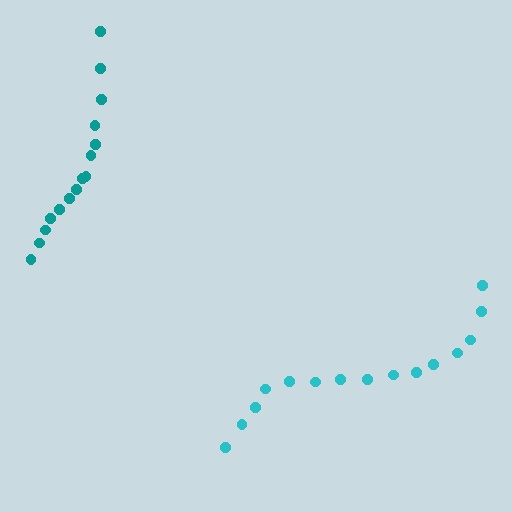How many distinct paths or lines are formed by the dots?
There are 2 distinct paths.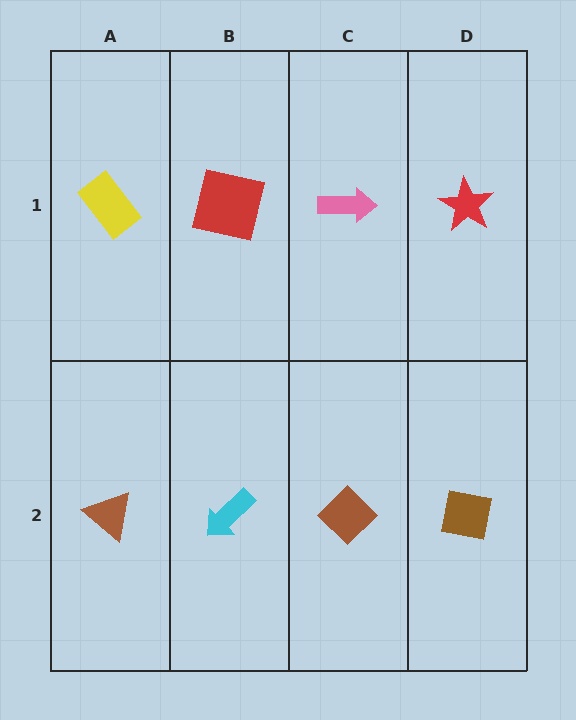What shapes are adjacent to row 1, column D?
A brown square (row 2, column D), a pink arrow (row 1, column C).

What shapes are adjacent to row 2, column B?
A red square (row 1, column B), a brown triangle (row 2, column A), a brown diamond (row 2, column C).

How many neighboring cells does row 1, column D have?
2.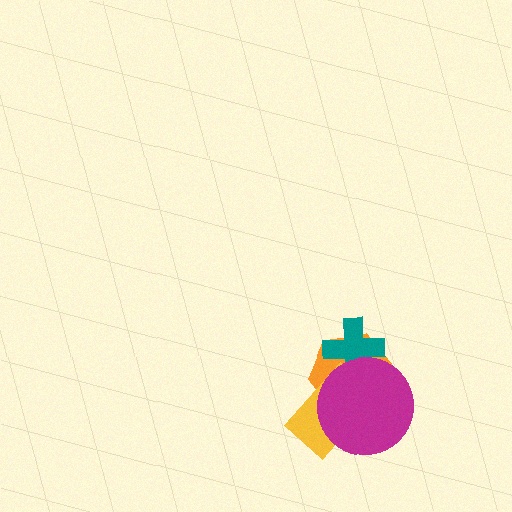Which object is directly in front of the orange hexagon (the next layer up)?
The teal cross is directly in front of the orange hexagon.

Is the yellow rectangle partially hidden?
Yes, it is partially covered by another shape.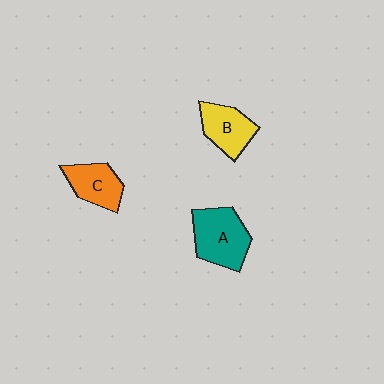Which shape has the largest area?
Shape A (teal).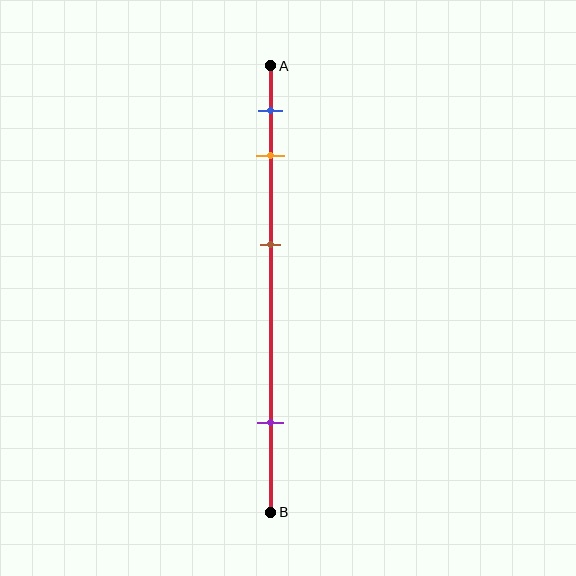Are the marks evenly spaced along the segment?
No, the marks are not evenly spaced.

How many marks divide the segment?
There are 4 marks dividing the segment.